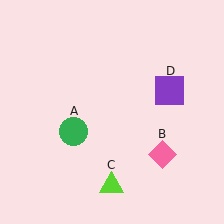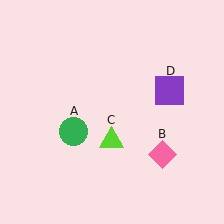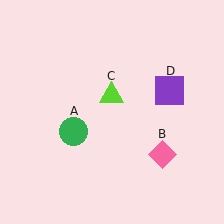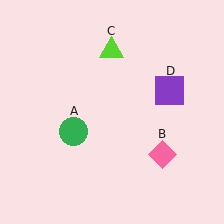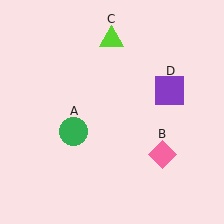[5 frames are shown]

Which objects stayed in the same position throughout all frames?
Green circle (object A) and pink diamond (object B) and purple square (object D) remained stationary.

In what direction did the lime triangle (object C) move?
The lime triangle (object C) moved up.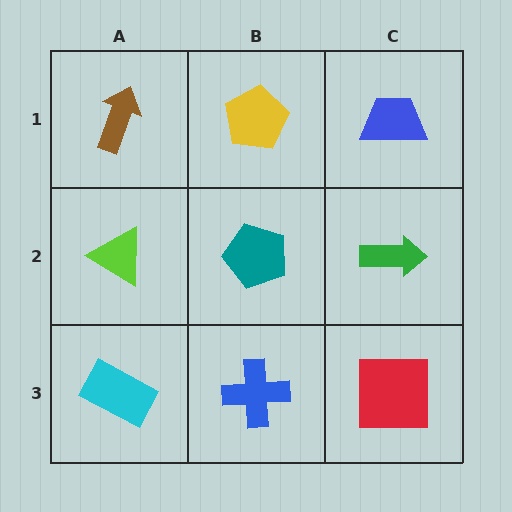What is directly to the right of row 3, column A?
A blue cross.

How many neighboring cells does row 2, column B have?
4.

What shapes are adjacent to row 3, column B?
A teal pentagon (row 2, column B), a cyan rectangle (row 3, column A), a red square (row 3, column C).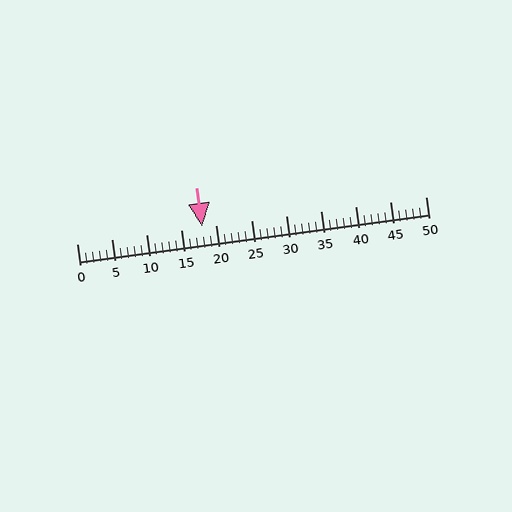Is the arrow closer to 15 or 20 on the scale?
The arrow is closer to 20.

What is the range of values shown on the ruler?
The ruler shows values from 0 to 50.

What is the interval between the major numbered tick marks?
The major tick marks are spaced 5 units apart.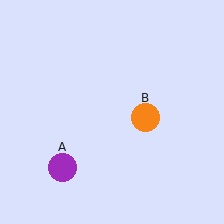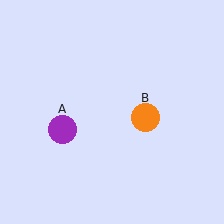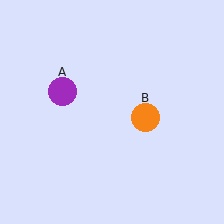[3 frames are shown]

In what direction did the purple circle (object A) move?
The purple circle (object A) moved up.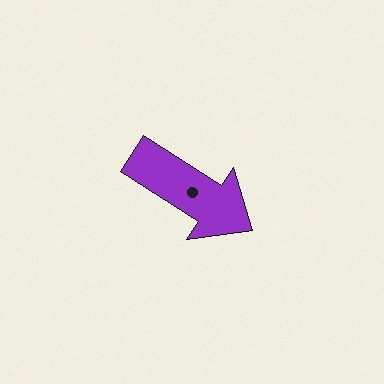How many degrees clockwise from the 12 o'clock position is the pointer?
Approximately 123 degrees.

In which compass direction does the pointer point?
Southeast.